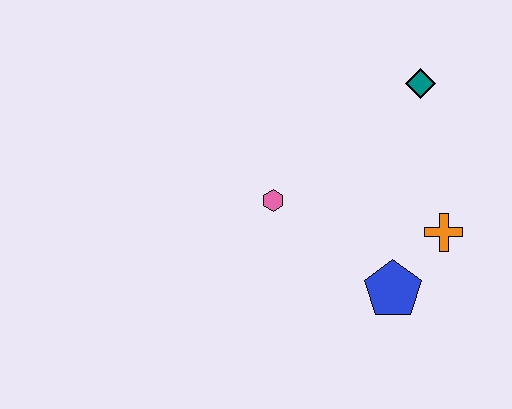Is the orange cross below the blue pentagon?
No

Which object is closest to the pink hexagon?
The blue pentagon is closest to the pink hexagon.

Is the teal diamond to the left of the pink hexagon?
No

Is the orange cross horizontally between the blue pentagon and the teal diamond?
No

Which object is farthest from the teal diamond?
The blue pentagon is farthest from the teal diamond.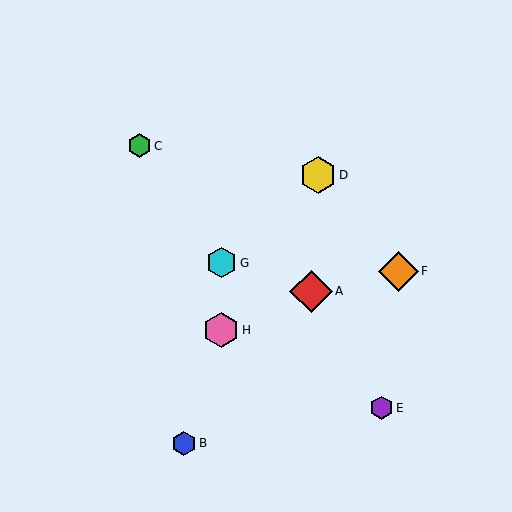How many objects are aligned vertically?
2 objects (G, H) are aligned vertically.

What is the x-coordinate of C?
Object C is at x≈140.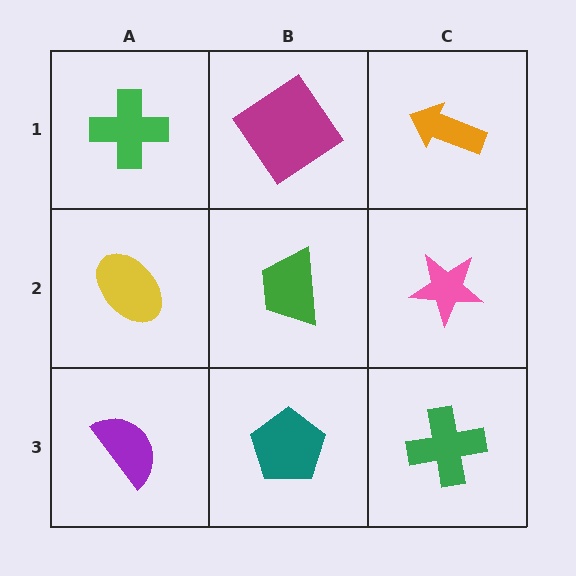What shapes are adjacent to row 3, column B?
A green trapezoid (row 2, column B), a purple semicircle (row 3, column A), a green cross (row 3, column C).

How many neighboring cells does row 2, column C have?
3.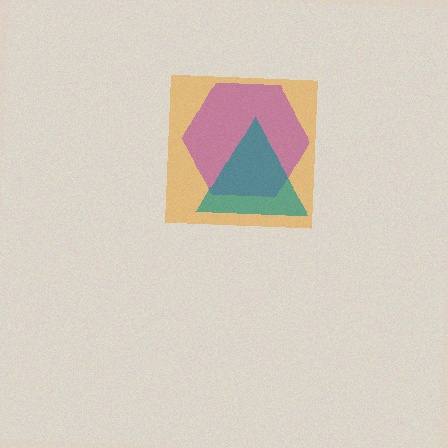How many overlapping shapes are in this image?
There are 3 overlapping shapes in the image.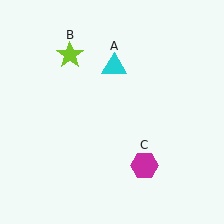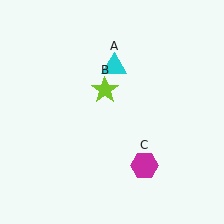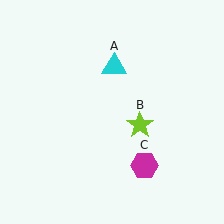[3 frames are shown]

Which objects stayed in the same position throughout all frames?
Cyan triangle (object A) and magenta hexagon (object C) remained stationary.